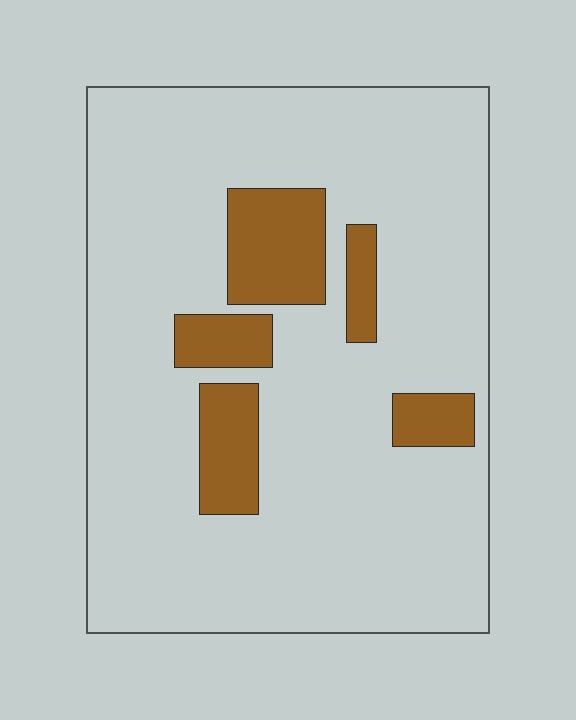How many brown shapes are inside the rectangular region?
5.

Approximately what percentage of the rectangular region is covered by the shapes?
Approximately 15%.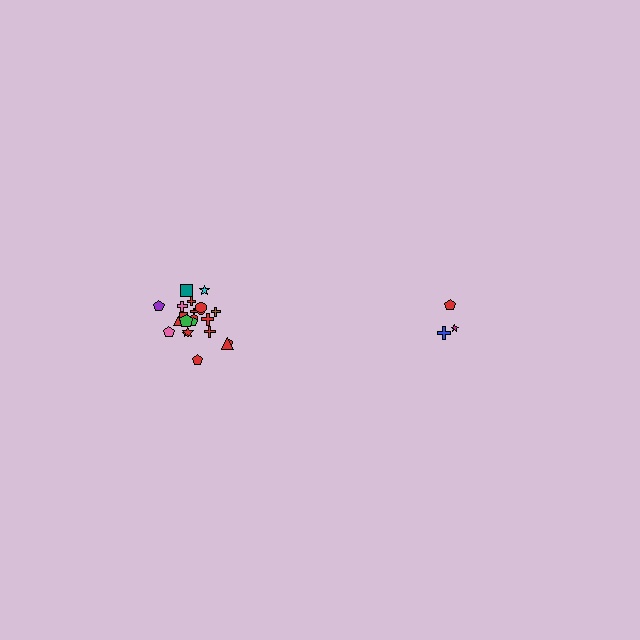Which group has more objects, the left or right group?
The left group.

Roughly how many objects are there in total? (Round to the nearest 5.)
Roughly 25 objects in total.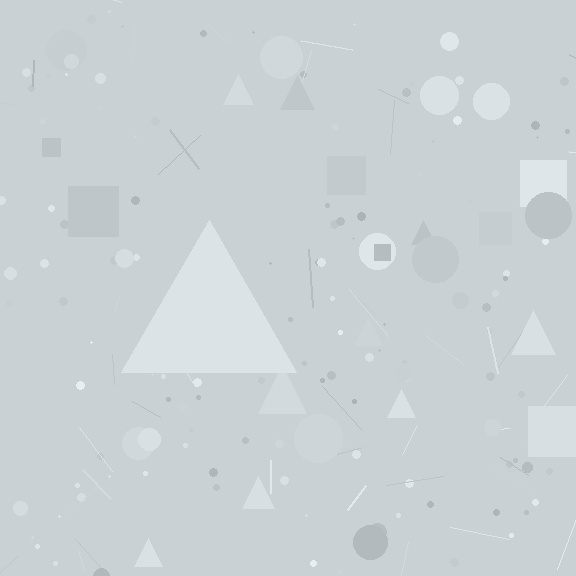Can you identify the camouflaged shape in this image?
The camouflaged shape is a triangle.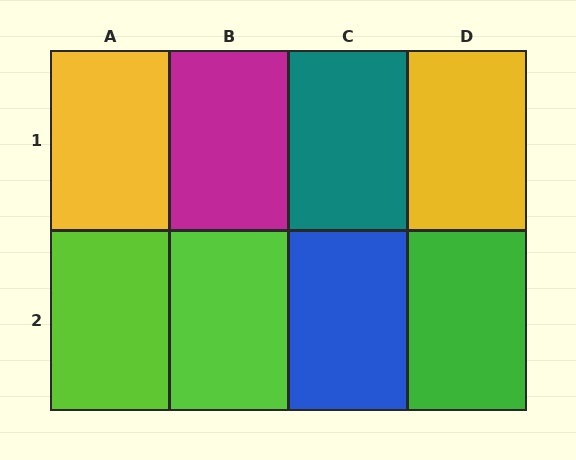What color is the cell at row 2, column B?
Lime.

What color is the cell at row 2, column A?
Lime.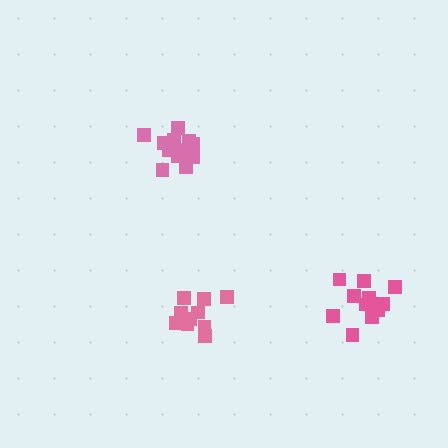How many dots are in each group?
Group 1: 10 dots, Group 2: 14 dots, Group 3: 15 dots (39 total).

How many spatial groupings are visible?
There are 3 spatial groupings.